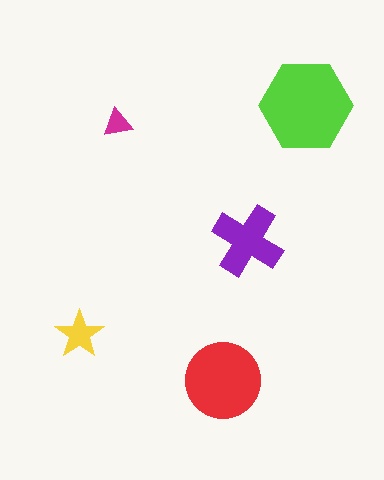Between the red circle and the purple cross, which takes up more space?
The red circle.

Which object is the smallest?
The magenta triangle.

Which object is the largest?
The lime hexagon.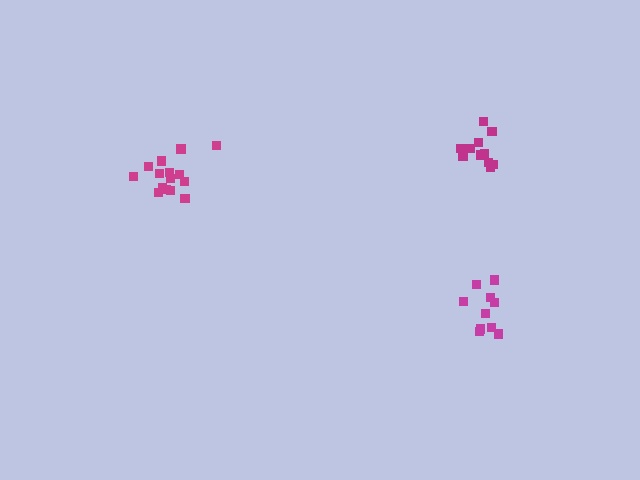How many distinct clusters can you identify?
There are 3 distinct clusters.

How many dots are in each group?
Group 1: 11 dots, Group 2: 10 dots, Group 3: 15 dots (36 total).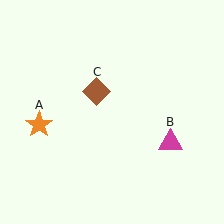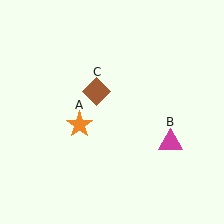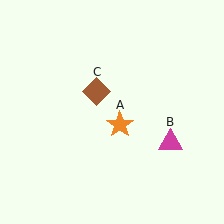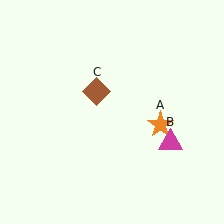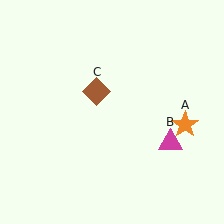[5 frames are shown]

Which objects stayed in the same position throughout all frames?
Magenta triangle (object B) and brown diamond (object C) remained stationary.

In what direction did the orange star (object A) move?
The orange star (object A) moved right.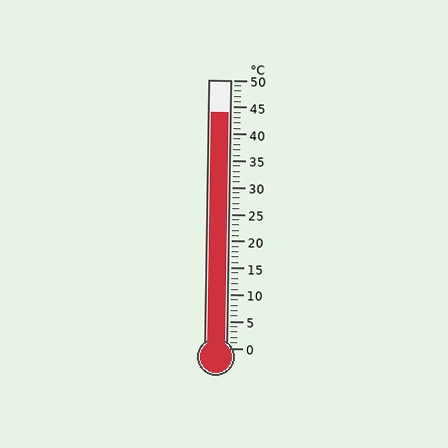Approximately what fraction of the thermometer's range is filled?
The thermometer is filled to approximately 90% of its range.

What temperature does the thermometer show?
The thermometer shows approximately 44°C.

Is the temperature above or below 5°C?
The temperature is above 5°C.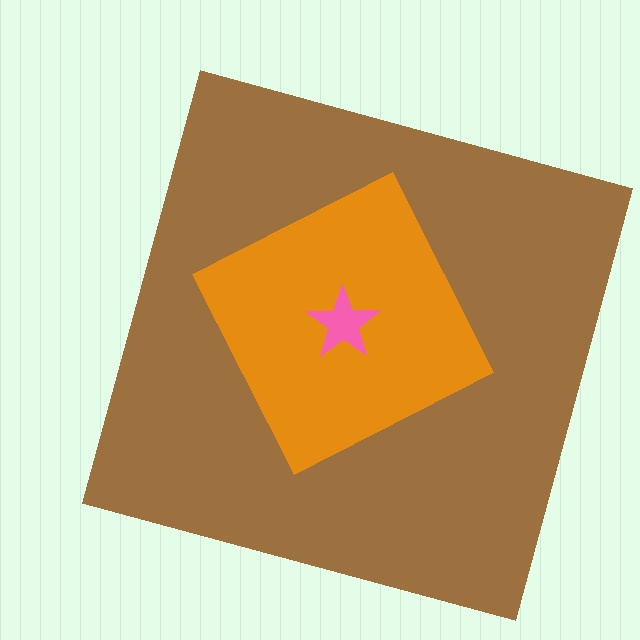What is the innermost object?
The pink star.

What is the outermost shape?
The brown square.